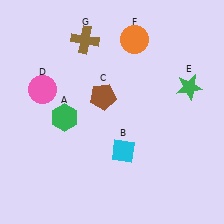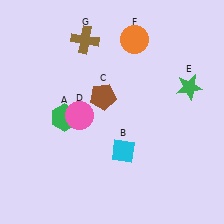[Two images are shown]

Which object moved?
The pink circle (D) moved right.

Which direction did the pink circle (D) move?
The pink circle (D) moved right.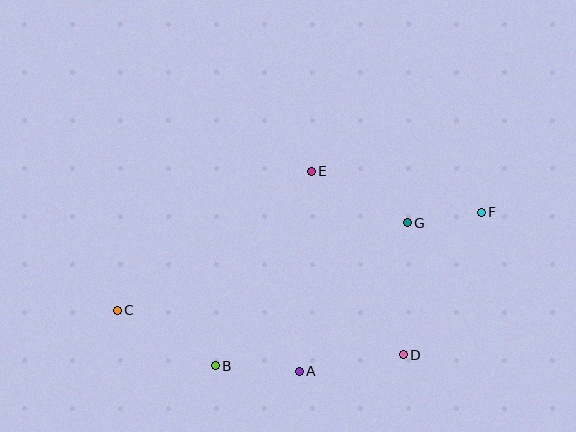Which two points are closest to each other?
Points F and G are closest to each other.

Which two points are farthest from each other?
Points C and F are farthest from each other.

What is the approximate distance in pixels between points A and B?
The distance between A and B is approximately 84 pixels.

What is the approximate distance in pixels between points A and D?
The distance between A and D is approximately 105 pixels.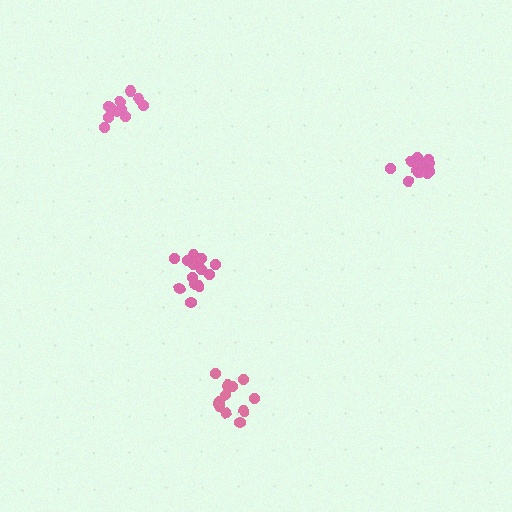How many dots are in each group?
Group 1: 13 dots, Group 2: 14 dots, Group 3: 12 dots, Group 4: 11 dots (50 total).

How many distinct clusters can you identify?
There are 4 distinct clusters.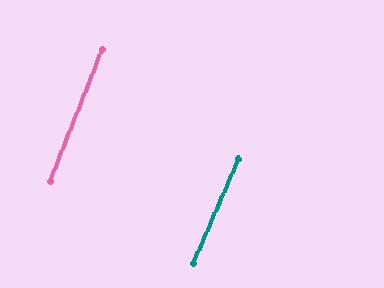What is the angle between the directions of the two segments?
Approximately 2 degrees.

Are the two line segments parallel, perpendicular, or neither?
Parallel — their directions differ by only 1.9°.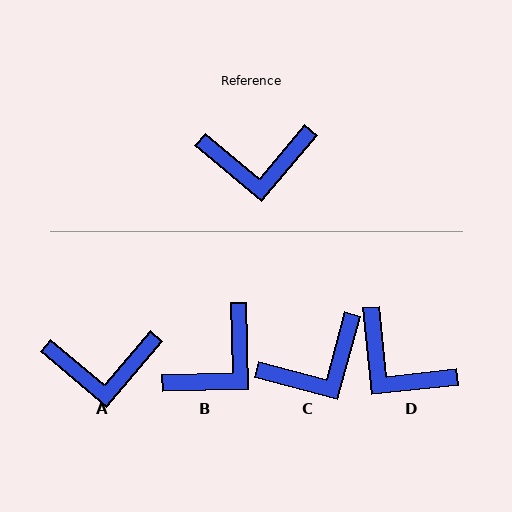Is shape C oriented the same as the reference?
No, it is off by about 25 degrees.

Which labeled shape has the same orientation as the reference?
A.